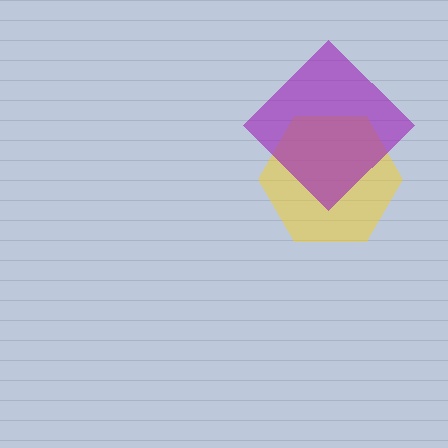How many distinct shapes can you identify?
There are 2 distinct shapes: a yellow hexagon, a purple diamond.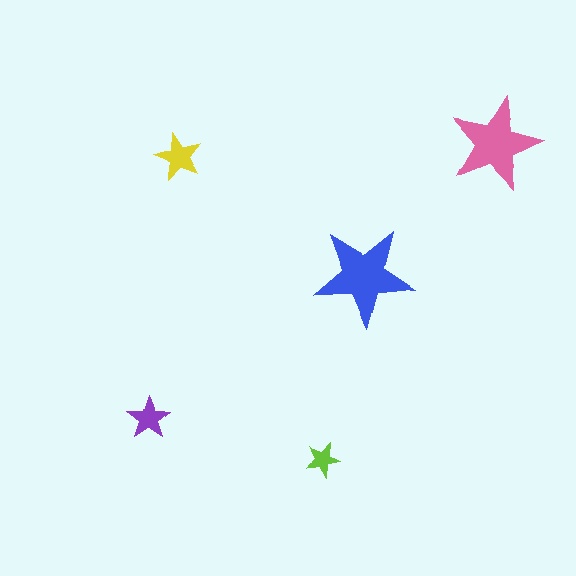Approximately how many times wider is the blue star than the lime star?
About 3 times wider.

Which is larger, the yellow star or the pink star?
The pink one.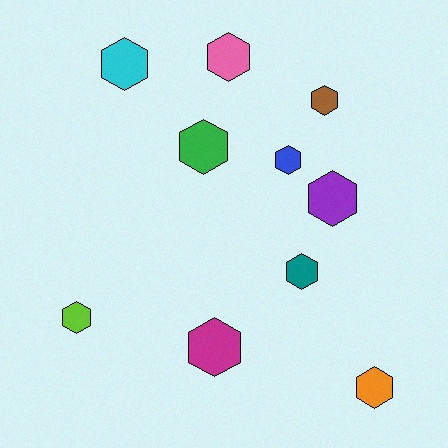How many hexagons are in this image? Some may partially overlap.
There are 10 hexagons.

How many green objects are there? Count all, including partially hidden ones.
There is 1 green object.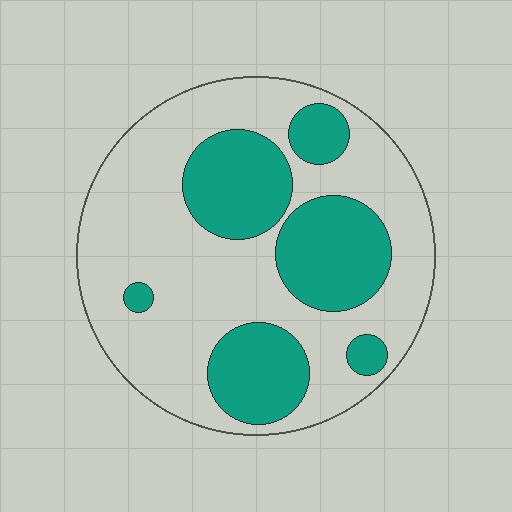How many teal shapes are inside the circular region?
6.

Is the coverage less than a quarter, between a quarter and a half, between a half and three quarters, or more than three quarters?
Between a quarter and a half.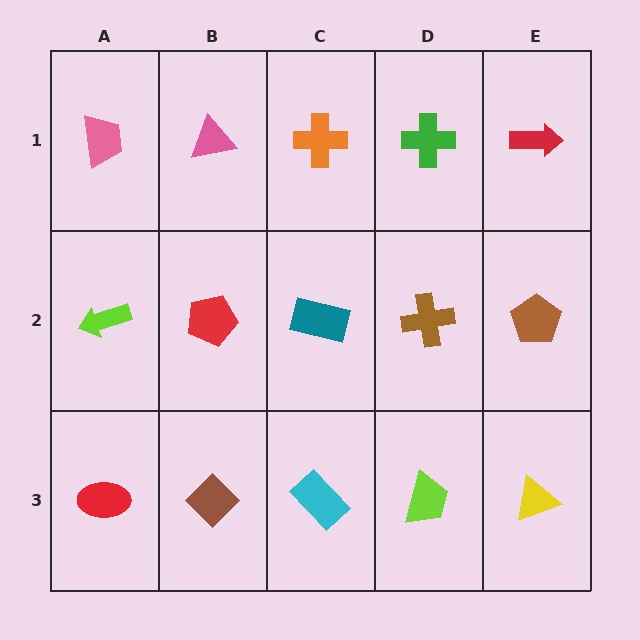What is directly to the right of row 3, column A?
A brown diamond.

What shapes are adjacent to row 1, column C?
A teal rectangle (row 2, column C), a pink triangle (row 1, column B), a green cross (row 1, column D).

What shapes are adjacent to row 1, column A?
A lime arrow (row 2, column A), a pink triangle (row 1, column B).